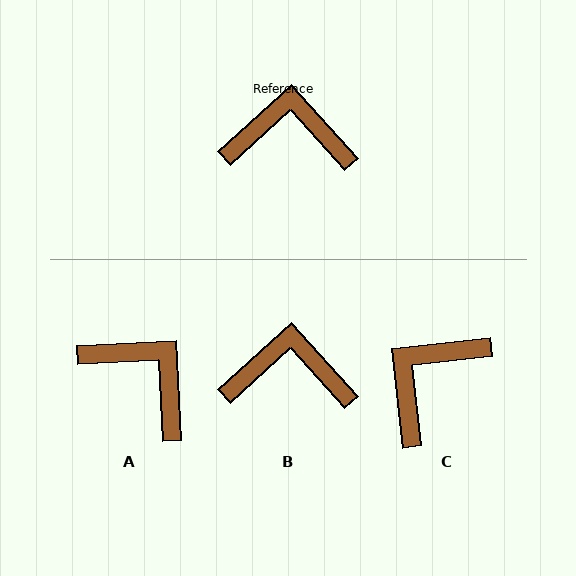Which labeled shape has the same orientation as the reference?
B.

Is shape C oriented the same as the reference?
No, it is off by about 54 degrees.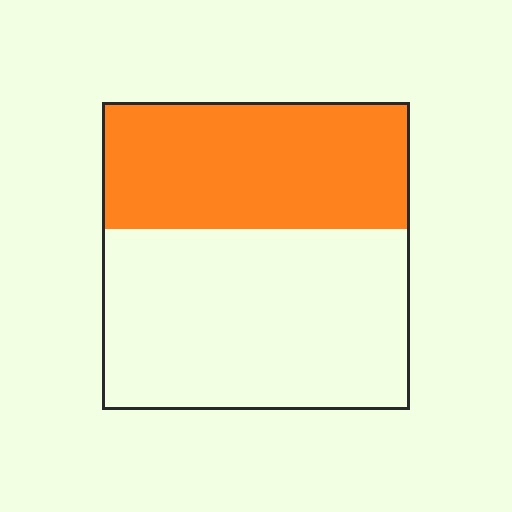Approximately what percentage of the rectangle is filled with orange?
Approximately 40%.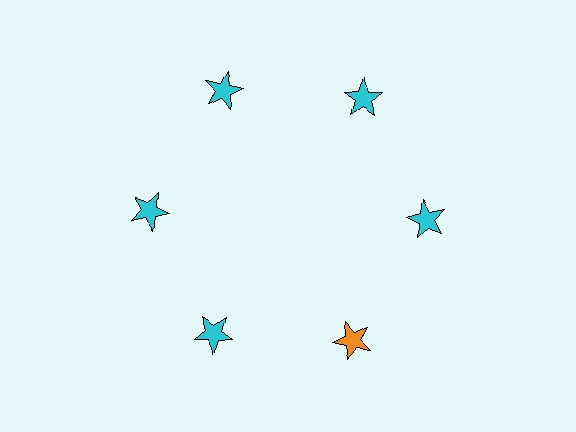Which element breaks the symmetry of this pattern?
The orange star at roughly the 5 o'clock position breaks the symmetry. All other shapes are cyan stars.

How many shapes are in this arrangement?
There are 6 shapes arranged in a ring pattern.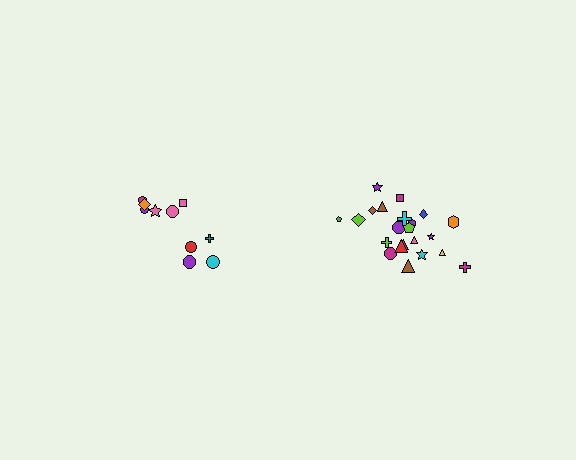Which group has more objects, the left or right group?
The right group.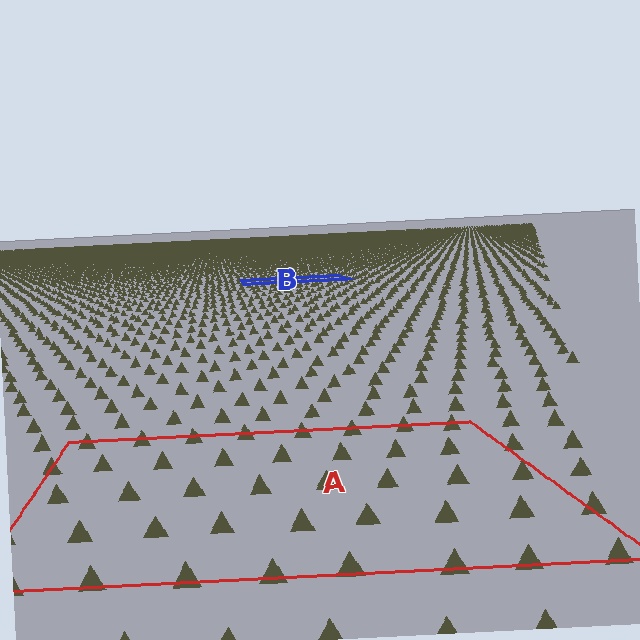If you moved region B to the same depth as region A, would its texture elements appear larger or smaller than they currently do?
They would appear larger. At a closer depth, the same texture elements are projected at a bigger on-screen size.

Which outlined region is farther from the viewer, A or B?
Region B is farther from the viewer — the texture elements inside it appear smaller and more densely packed.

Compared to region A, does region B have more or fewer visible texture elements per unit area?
Region B has more texture elements per unit area — they are packed more densely because it is farther away.